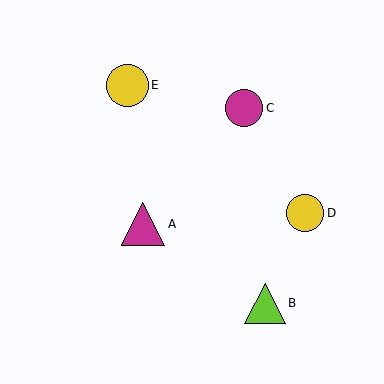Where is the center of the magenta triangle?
The center of the magenta triangle is at (143, 224).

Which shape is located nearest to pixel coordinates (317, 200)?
The yellow circle (labeled D) at (305, 213) is nearest to that location.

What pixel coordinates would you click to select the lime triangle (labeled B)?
Click at (265, 303) to select the lime triangle B.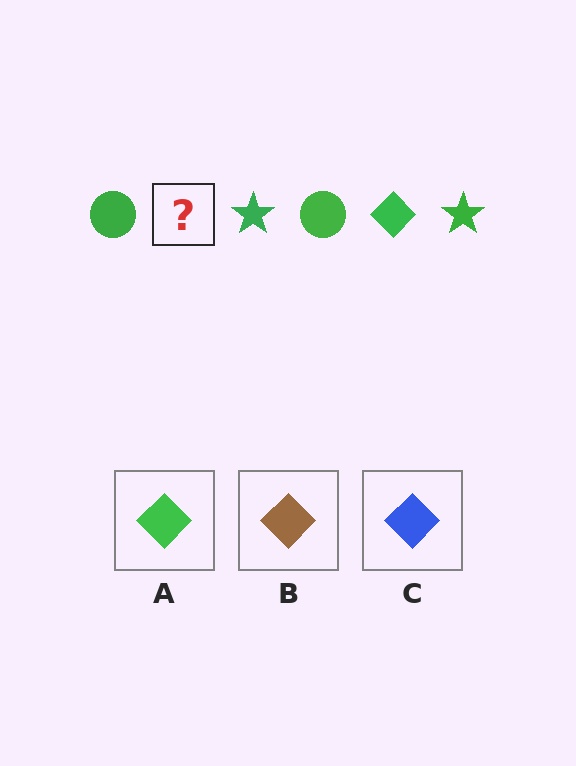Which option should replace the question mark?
Option A.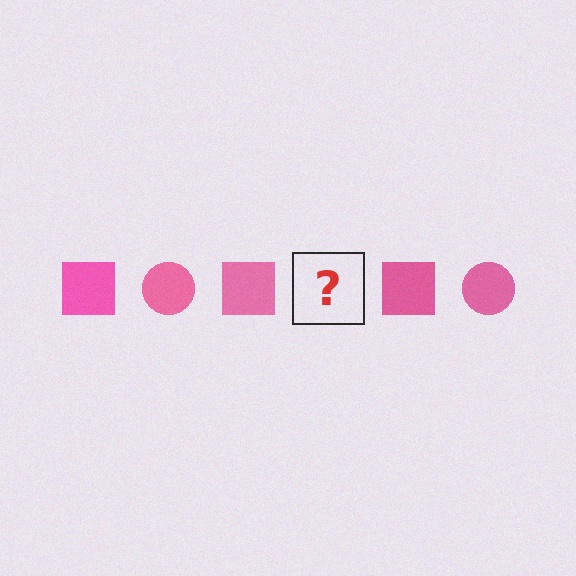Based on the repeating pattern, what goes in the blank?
The blank should be a pink circle.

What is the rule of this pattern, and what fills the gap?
The rule is that the pattern cycles through square, circle shapes in pink. The gap should be filled with a pink circle.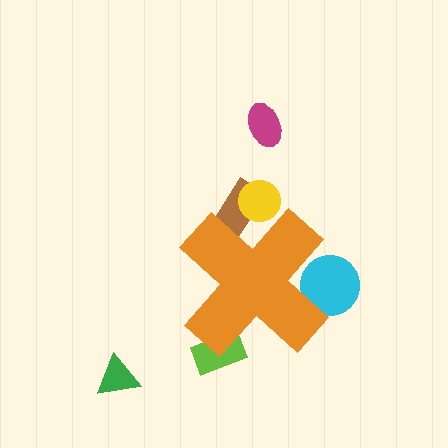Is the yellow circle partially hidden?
Yes, the yellow circle is partially hidden behind the orange cross.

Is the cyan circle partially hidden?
Yes, the cyan circle is partially hidden behind the orange cross.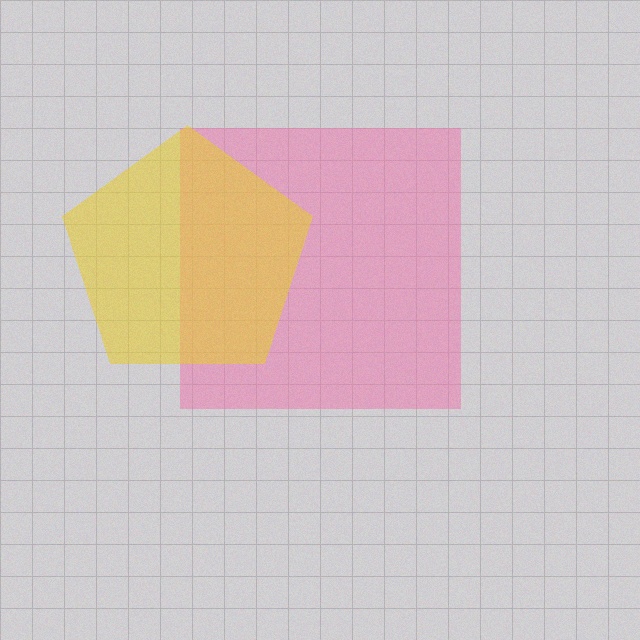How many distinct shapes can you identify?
There are 2 distinct shapes: a pink square, a yellow pentagon.